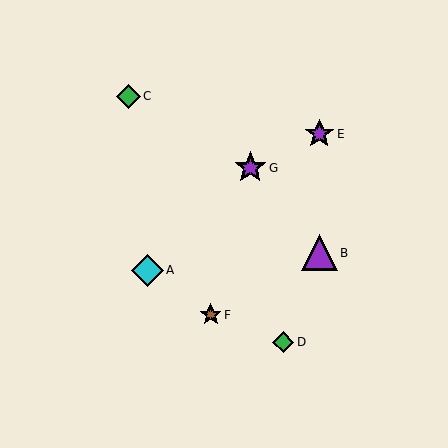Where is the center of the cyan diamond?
The center of the cyan diamond is at (147, 270).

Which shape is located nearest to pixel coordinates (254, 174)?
The purple star (labeled G) at (250, 168) is nearest to that location.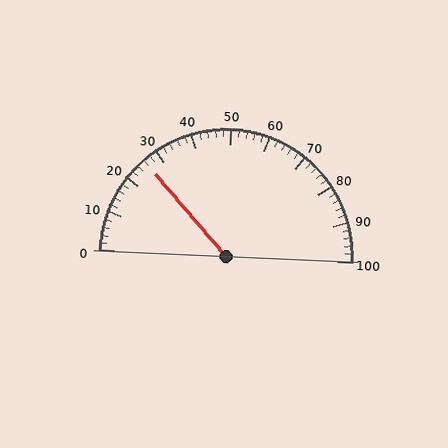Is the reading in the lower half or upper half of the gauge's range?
The reading is in the lower half of the range (0 to 100).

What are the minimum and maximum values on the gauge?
The gauge ranges from 0 to 100.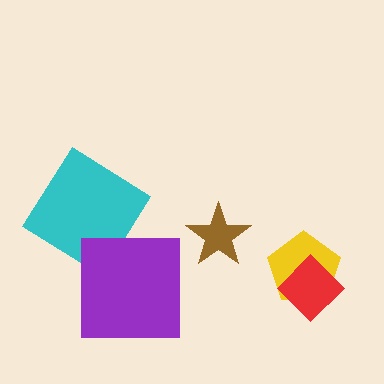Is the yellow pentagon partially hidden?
Yes, it is partially covered by another shape.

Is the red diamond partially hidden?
No, no other shape covers it.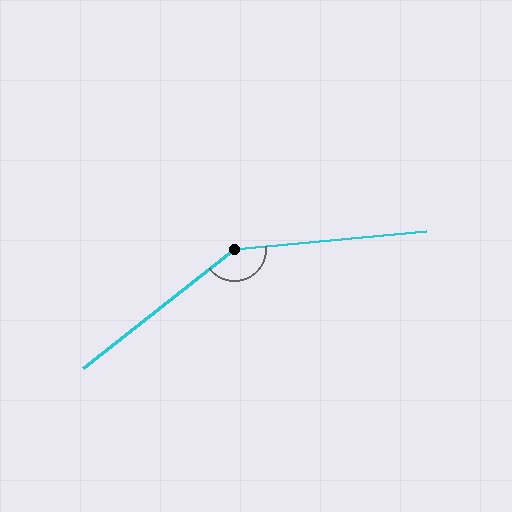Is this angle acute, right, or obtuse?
It is obtuse.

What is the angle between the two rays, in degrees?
Approximately 148 degrees.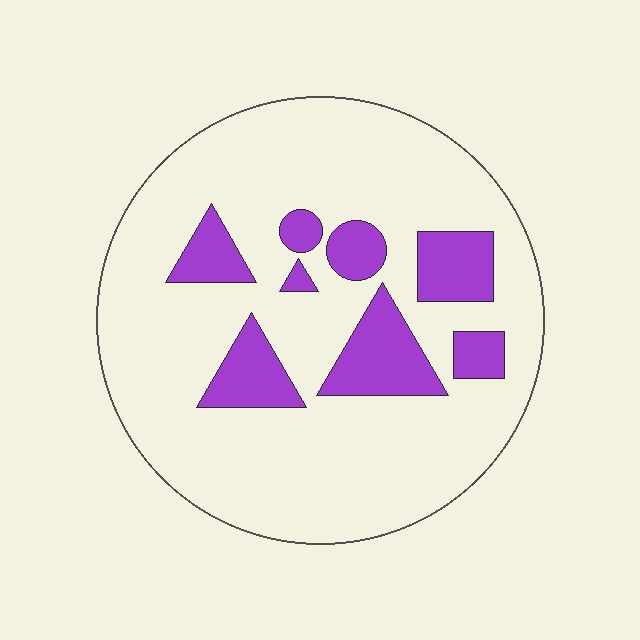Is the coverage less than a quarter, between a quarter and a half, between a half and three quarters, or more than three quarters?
Less than a quarter.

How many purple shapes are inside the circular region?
8.